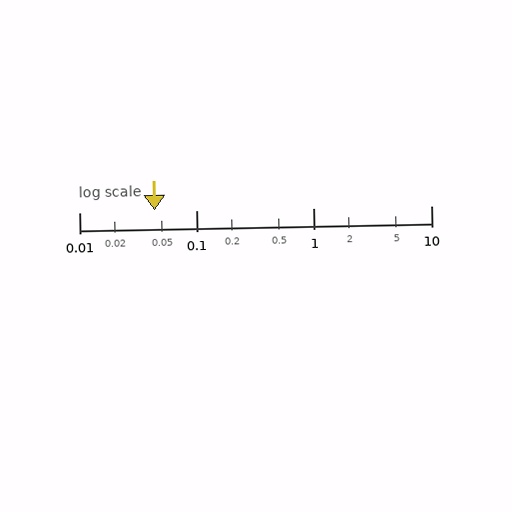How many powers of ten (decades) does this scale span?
The scale spans 3 decades, from 0.01 to 10.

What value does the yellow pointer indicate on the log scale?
The pointer indicates approximately 0.044.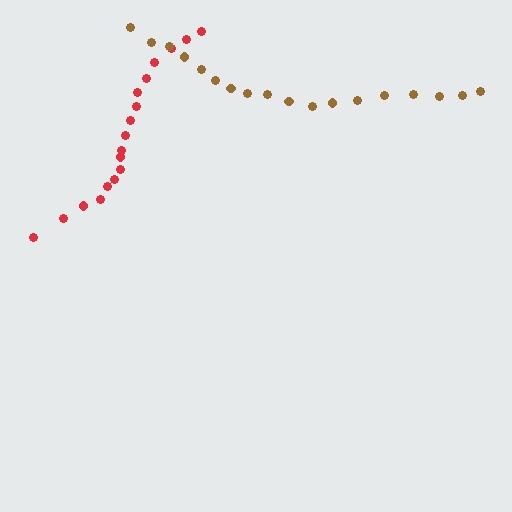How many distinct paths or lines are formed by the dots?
There are 2 distinct paths.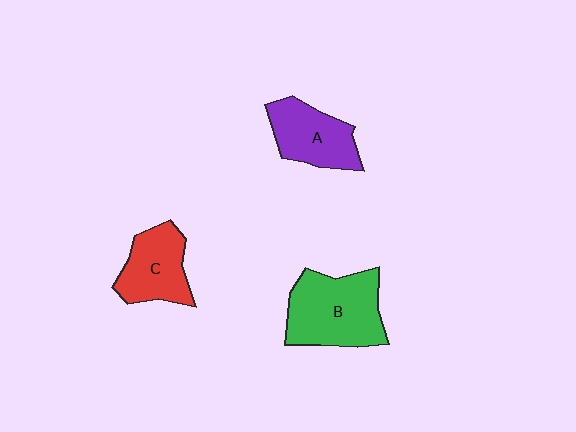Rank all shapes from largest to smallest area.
From largest to smallest: B (green), A (purple), C (red).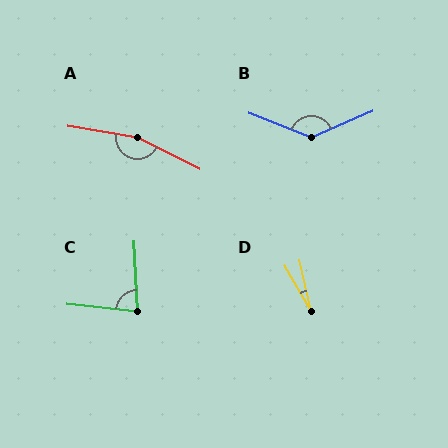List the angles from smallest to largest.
D (18°), C (80°), B (135°), A (163°).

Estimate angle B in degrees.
Approximately 135 degrees.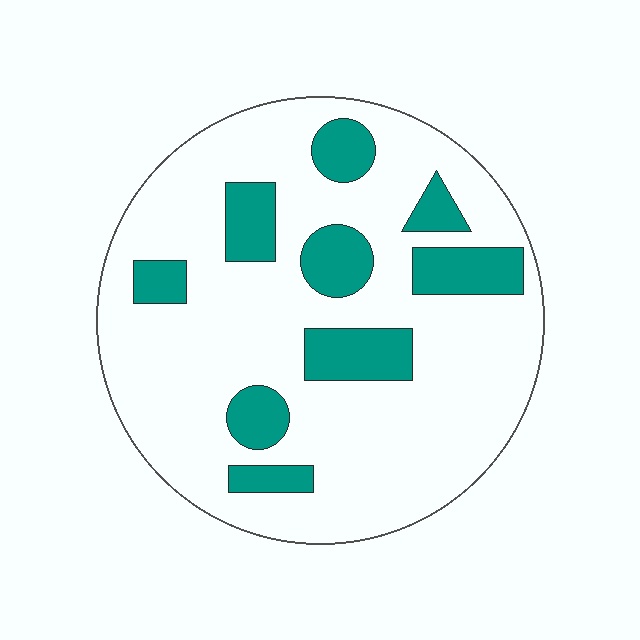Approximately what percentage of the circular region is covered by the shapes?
Approximately 20%.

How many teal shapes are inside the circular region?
9.